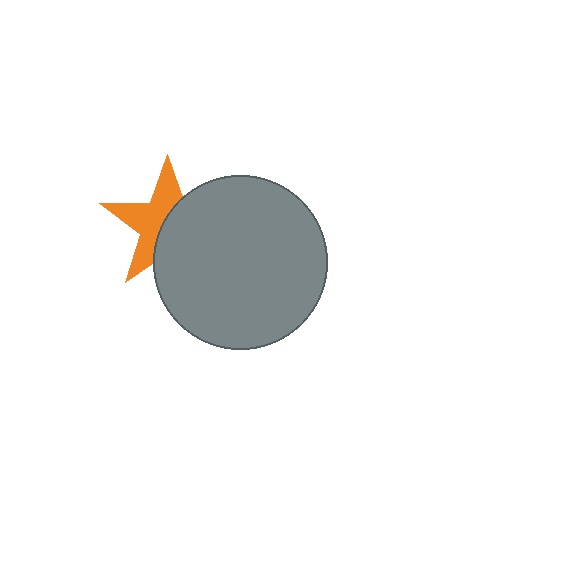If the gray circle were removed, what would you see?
You would see the complete orange star.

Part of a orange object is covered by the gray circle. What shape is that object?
It is a star.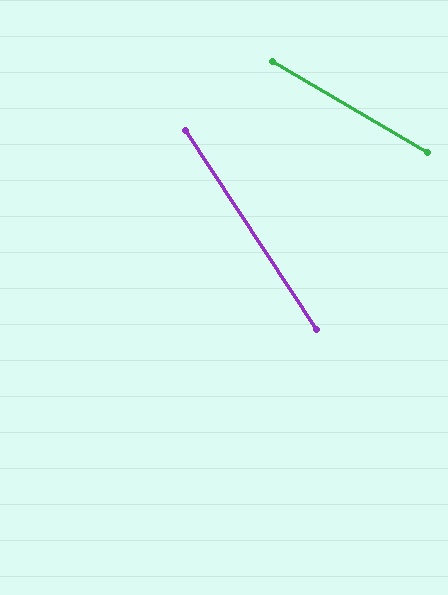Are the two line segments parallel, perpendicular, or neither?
Neither parallel nor perpendicular — they differ by about 26°.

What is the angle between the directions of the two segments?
Approximately 26 degrees.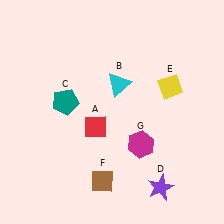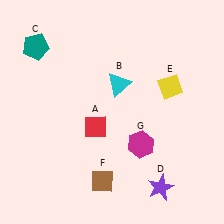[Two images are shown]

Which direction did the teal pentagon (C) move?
The teal pentagon (C) moved up.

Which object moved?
The teal pentagon (C) moved up.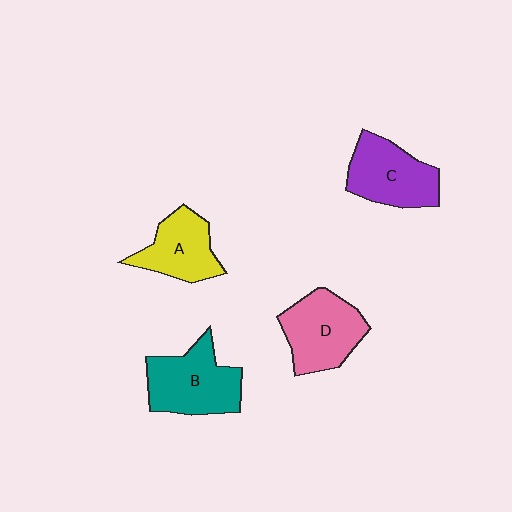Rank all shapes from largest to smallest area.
From largest to smallest: B (teal), D (pink), C (purple), A (yellow).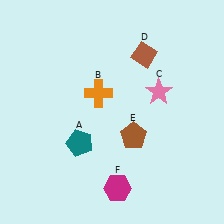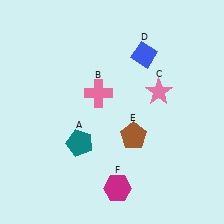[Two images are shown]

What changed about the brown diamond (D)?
In Image 1, D is brown. In Image 2, it changed to blue.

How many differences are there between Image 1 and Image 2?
There are 2 differences between the two images.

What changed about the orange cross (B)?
In Image 1, B is orange. In Image 2, it changed to pink.